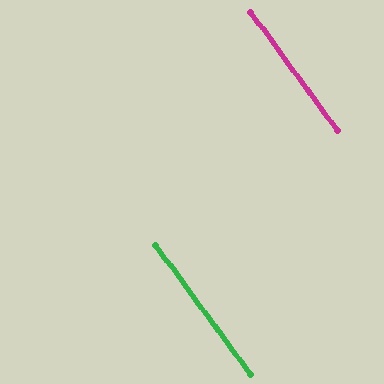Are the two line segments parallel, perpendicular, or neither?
Parallel — their directions differ by only 0.3°.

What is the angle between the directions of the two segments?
Approximately 0 degrees.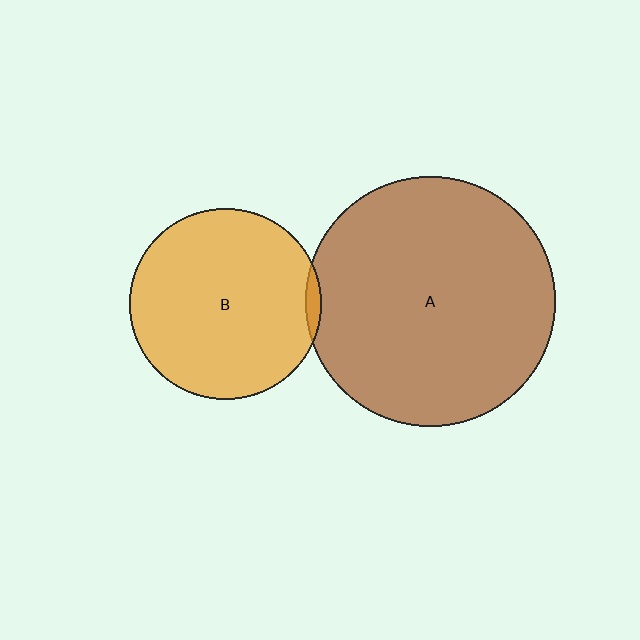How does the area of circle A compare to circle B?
Approximately 1.7 times.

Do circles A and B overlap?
Yes.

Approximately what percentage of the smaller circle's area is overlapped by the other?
Approximately 5%.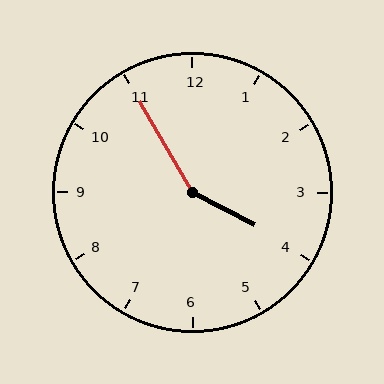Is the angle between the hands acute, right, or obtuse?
It is obtuse.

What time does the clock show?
3:55.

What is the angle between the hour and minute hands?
Approximately 148 degrees.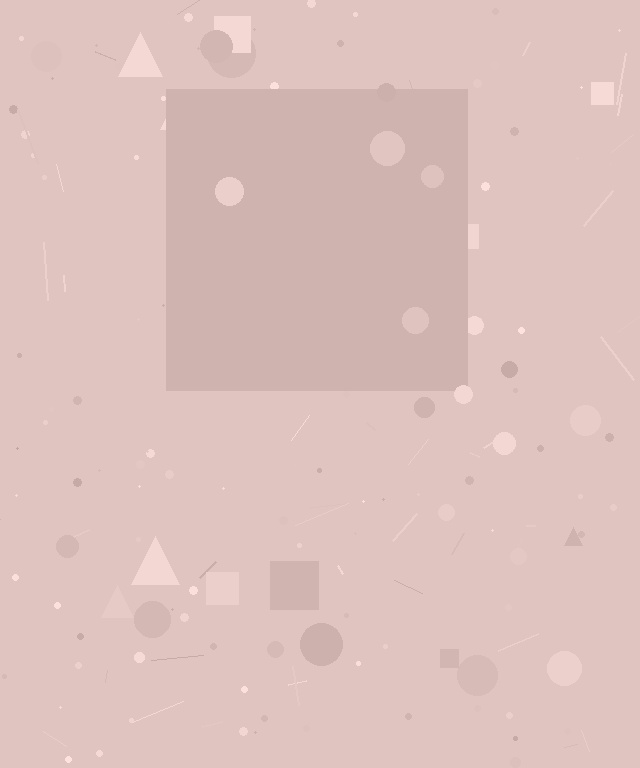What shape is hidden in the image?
A square is hidden in the image.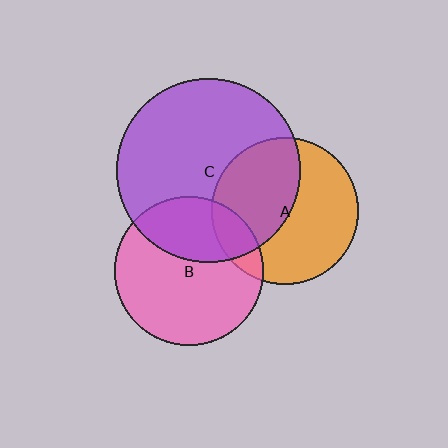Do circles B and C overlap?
Yes.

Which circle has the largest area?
Circle C (purple).